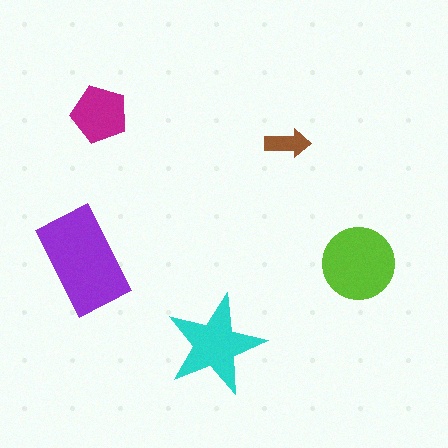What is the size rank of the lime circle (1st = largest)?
2nd.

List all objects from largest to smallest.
The purple rectangle, the lime circle, the cyan star, the magenta pentagon, the brown arrow.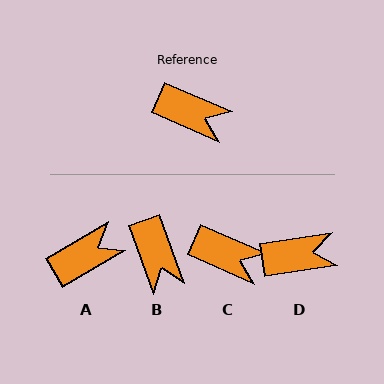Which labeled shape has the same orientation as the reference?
C.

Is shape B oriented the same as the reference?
No, it is off by about 47 degrees.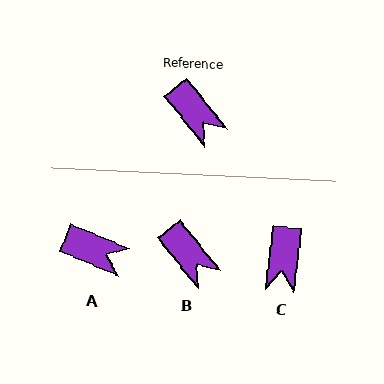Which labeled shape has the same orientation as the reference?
B.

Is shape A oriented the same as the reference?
No, it is off by about 29 degrees.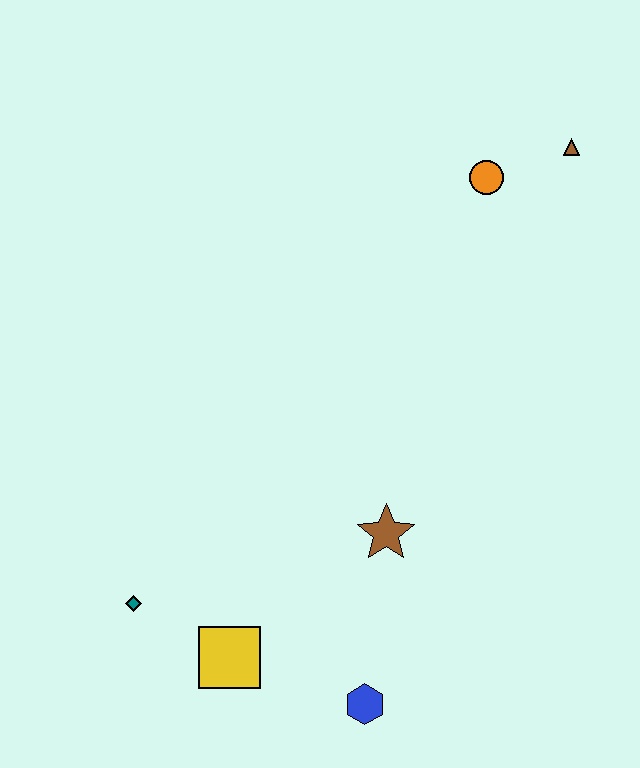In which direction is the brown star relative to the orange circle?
The brown star is below the orange circle.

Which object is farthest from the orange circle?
The teal diamond is farthest from the orange circle.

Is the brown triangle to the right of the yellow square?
Yes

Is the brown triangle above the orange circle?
Yes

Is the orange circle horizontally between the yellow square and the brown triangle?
Yes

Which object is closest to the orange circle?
The brown triangle is closest to the orange circle.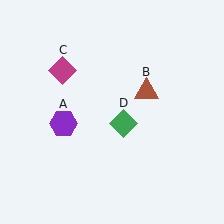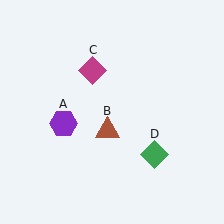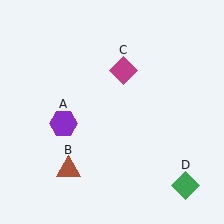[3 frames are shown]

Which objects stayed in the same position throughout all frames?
Purple hexagon (object A) remained stationary.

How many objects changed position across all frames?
3 objects changed position: brown triangle (object B), magenta diamond (object C), green diamond (object D).